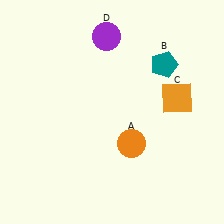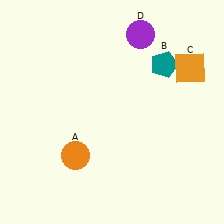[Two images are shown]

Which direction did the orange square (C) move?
The orange square (C) moved up.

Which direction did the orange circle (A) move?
The orange circle (A) moved left.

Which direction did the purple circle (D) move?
The purple circle (D) moved right.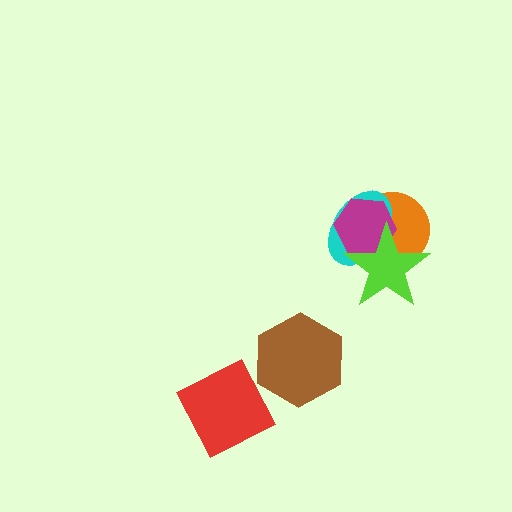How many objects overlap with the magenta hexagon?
3 objects overlap with the magenta hexagon.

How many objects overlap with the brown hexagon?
0 objects overlap with the brown hexagon.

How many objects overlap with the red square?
0 objects overlap with the red square.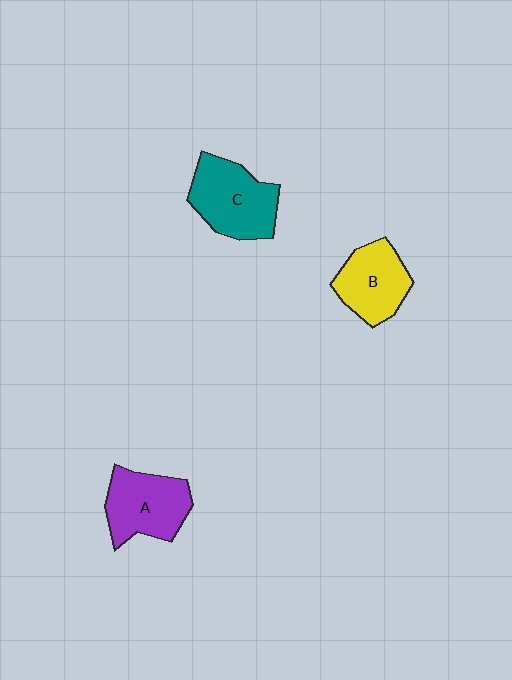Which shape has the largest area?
Shape C (teal).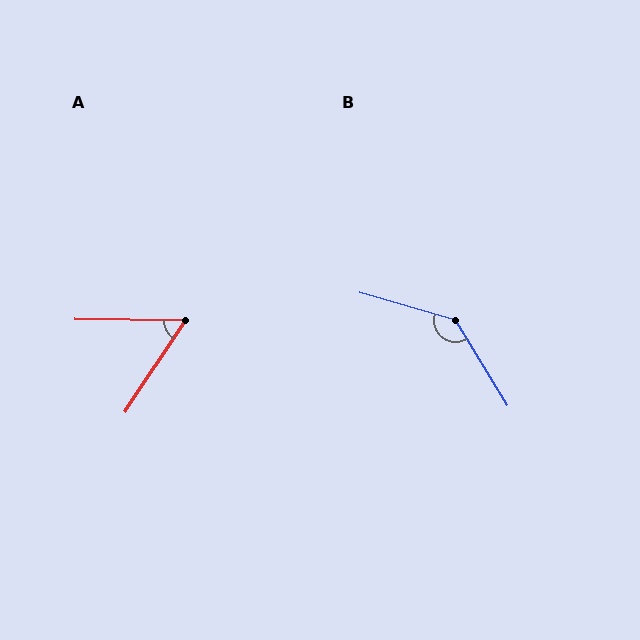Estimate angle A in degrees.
Approximately 57 degrees.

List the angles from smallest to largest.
A (57°), B (138°).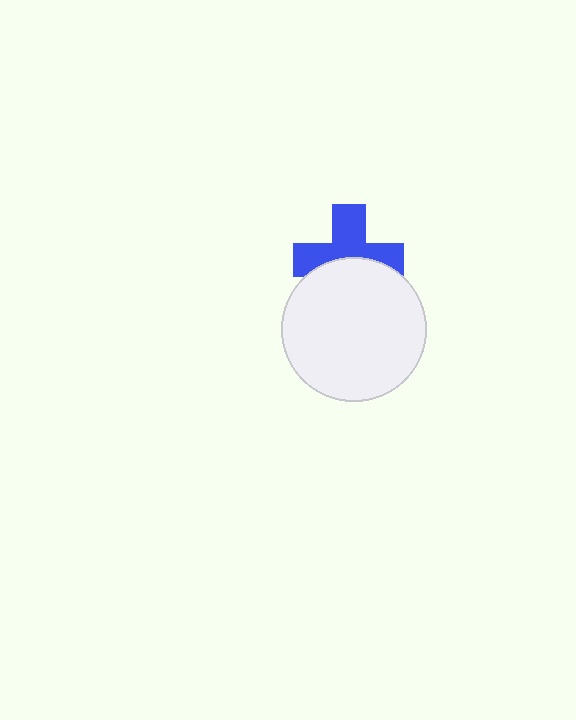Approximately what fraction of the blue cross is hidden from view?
Roughly 42% of the blue cross is hidden behind the white circle.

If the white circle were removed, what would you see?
You would see the complete blue cross.